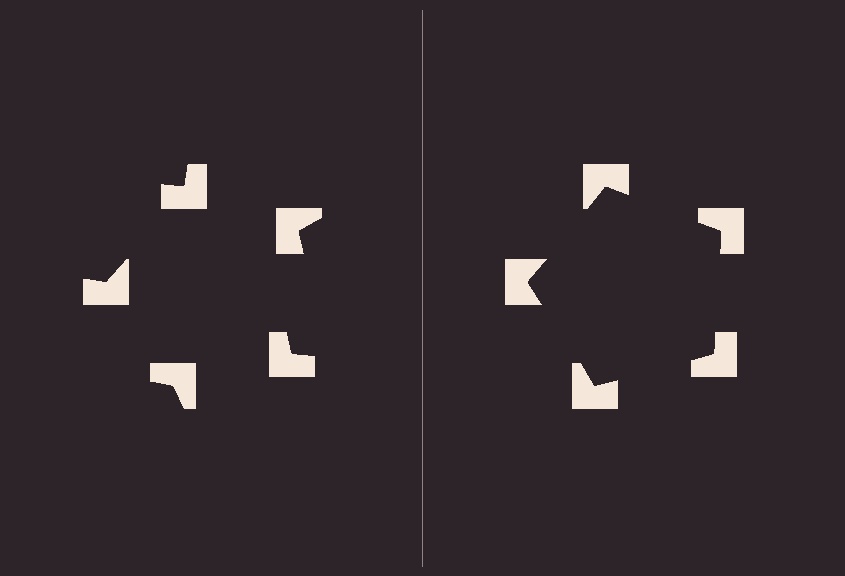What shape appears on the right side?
An illusory pentagon.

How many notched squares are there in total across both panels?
10 — 5 on each side.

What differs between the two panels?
The notched squares are positioned identically on both sides; only the wedge orientations differ. On the right they align to a pentagon; on the left they are misaligned.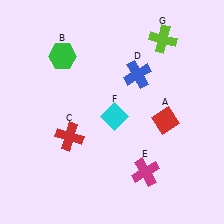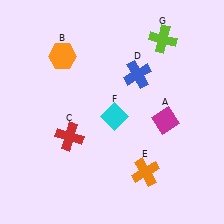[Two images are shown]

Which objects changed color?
A changed from red to magenta. B changed from green to orange. E changed from magenta to orange.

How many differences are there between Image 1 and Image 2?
There are 3 differences between the two images.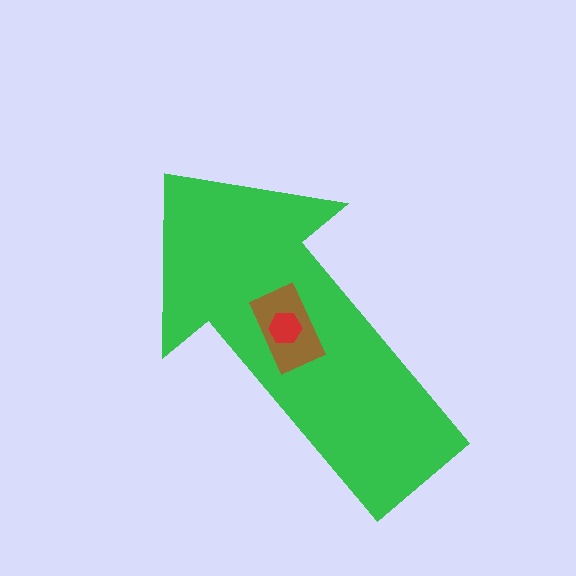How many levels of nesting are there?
3.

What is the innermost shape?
The red hexagon.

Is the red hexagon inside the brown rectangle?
Yes.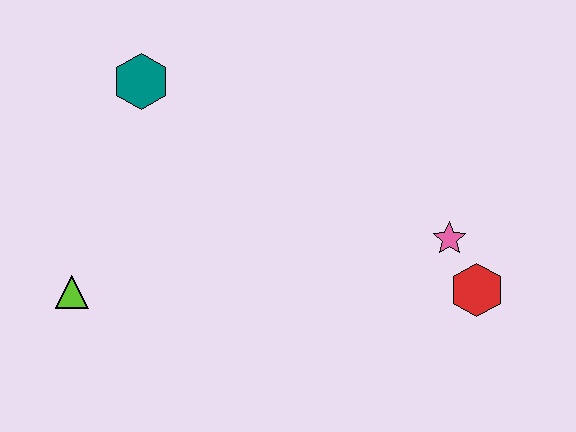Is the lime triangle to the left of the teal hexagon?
Yes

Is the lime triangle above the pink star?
No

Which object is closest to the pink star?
The red hexagon is closest to the pink star.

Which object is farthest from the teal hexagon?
The red hexagon is farthest from the teal hexagon.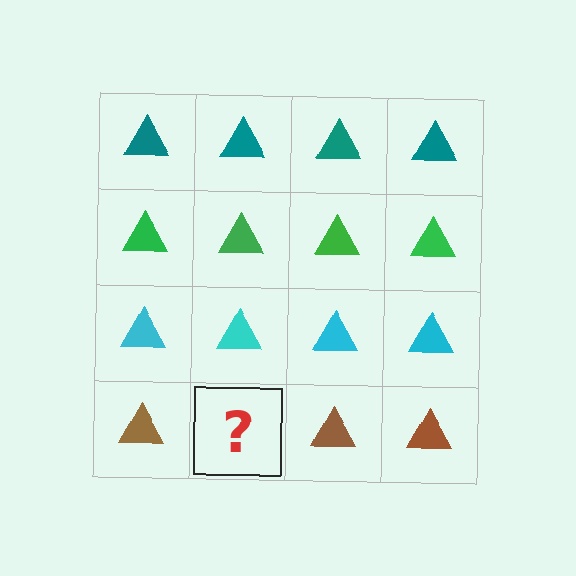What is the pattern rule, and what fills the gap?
The rule is that each row has a consistent color. The gap should be filled with a brown triangle.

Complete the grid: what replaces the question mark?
The question mark should be replaced with a brown triangle.